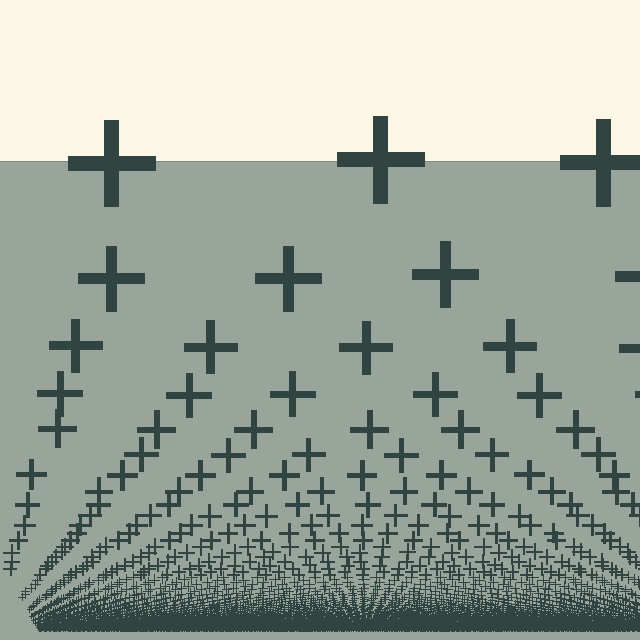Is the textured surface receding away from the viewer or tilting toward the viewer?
The surface appears to tilt toward the viewer. Texture elements get larger and sparser toward the top.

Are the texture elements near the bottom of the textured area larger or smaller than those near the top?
Smaller. The gradient is inverted — elements near the bottom are smaller and denser.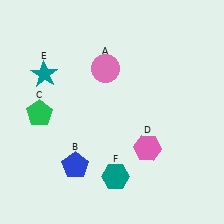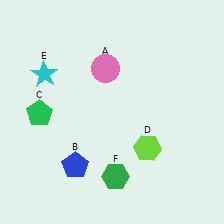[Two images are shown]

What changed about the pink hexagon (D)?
In Image 1, D is pink. In Image 2, it changed to lime.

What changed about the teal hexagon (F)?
In Image 1, F is teal. In Image 2, it changed to green.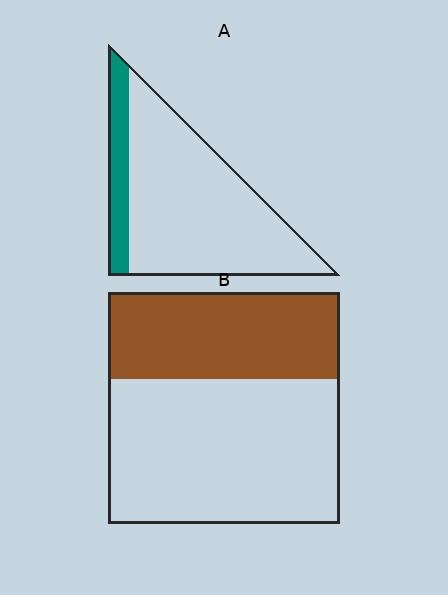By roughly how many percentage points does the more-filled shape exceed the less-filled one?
By roughly 20 percentage points (B over A).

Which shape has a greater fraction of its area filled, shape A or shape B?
Shape B.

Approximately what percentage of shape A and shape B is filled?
A is approximately 15% and B is approximately 40%.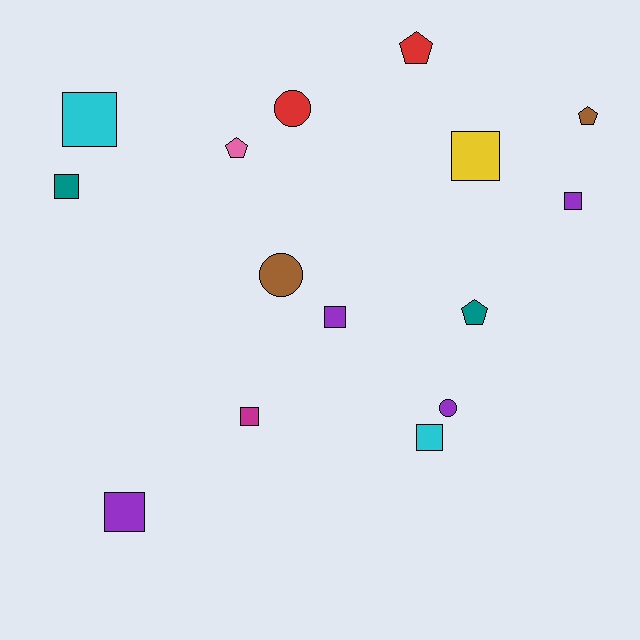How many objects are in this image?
There are 15 objects.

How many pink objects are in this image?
There is 1 pink object.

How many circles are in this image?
There are 3 circles.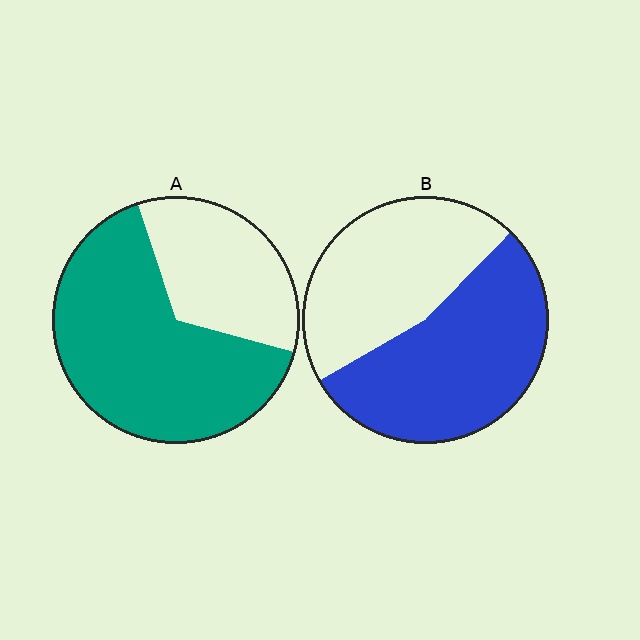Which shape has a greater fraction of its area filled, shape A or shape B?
Shape A.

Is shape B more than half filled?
Yes.